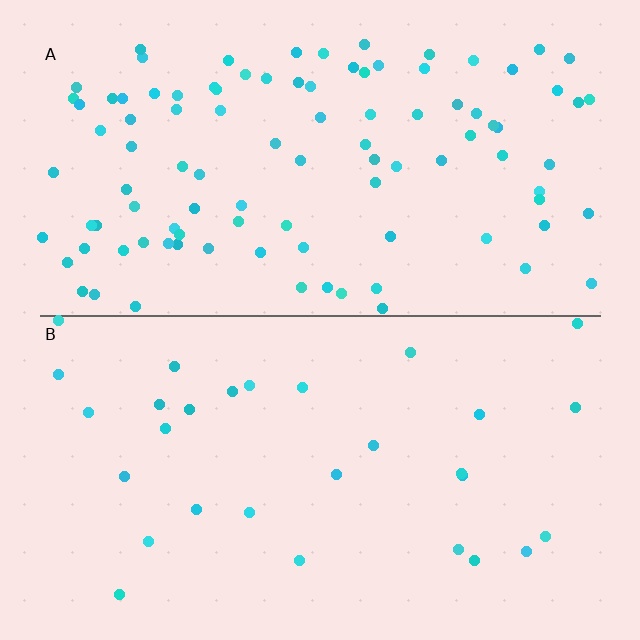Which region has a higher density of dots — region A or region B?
A (the top).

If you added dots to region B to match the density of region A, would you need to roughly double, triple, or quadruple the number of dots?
Approximately triple.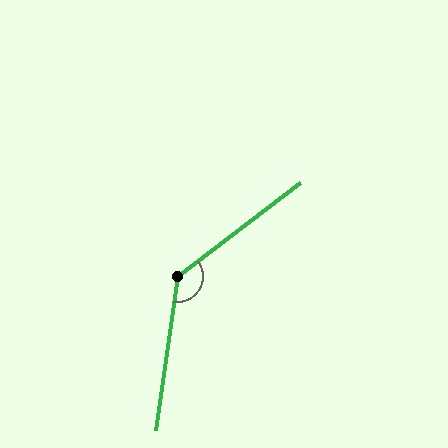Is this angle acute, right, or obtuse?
It is obtuse.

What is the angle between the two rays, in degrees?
Approximately 135 degrees.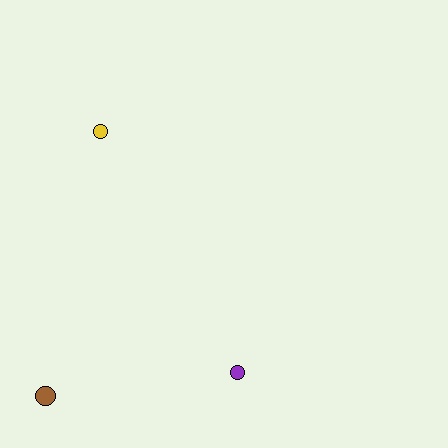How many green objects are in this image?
There are no green objects.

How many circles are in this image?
There are 3 circles.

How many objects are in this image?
There are 3 objects.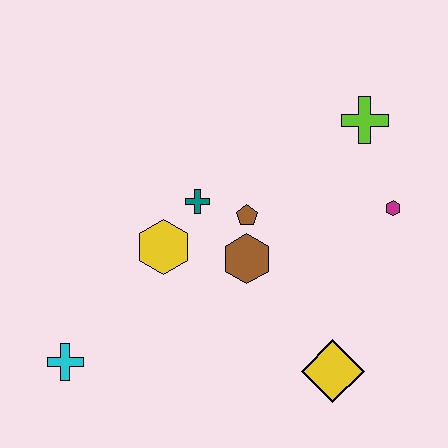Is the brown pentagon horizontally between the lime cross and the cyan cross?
Yes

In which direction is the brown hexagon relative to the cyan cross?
The brown hexagon is to the right of the cyan cross.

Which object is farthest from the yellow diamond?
The cyan cross is farthest from the yellow diamond.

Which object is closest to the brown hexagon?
The brown pentagon is closest to the brown hexagon.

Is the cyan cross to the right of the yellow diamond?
No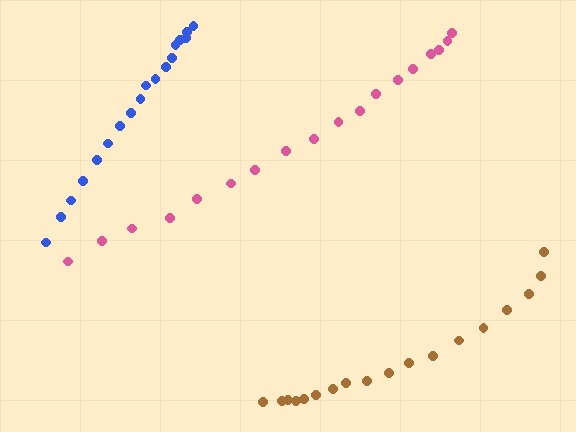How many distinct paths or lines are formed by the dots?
There are 3 distinct paths.